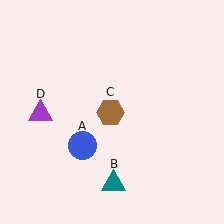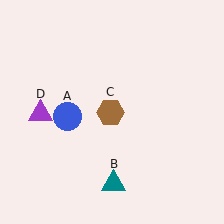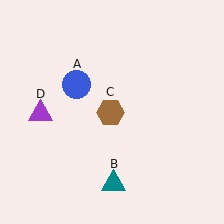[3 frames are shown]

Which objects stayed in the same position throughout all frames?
Teal triangle (object B) and brown hexagon (object C) and purple triangle (object D) remained stationary.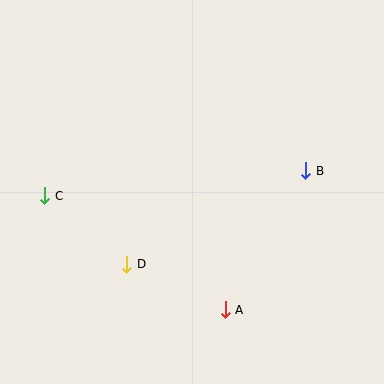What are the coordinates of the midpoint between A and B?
The midpoint between A and B is at (265, 240).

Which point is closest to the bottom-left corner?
Point D is closest to the bottom-left corner.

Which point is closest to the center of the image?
Point D at (127, 264) is closest to the center.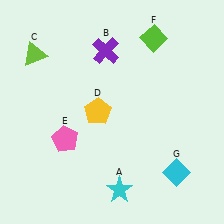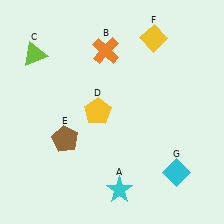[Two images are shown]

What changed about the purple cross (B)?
In Image 1, B is purple. In Image 2, it changed to orange.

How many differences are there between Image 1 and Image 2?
There are 3 differences between the two images.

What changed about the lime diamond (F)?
In Image 1, F is lime. In Image 2, it changed to yellow.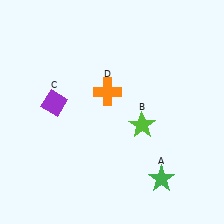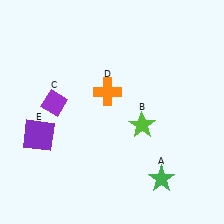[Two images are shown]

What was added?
A purple square (E) was added in Image 2.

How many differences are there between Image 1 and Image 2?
There is 1 difference between the two images.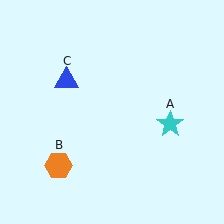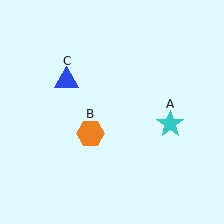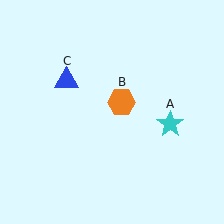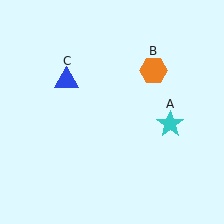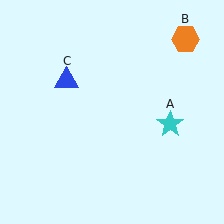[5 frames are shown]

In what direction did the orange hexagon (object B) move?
The orange hexagon (object B) moved up and to the right.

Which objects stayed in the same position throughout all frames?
Cyan star (object A) and blue triangle (object C) remained stationary.